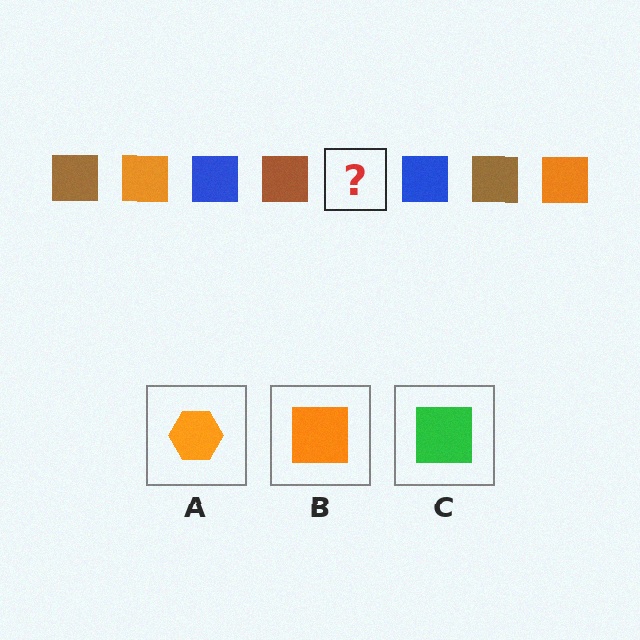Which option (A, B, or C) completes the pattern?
B.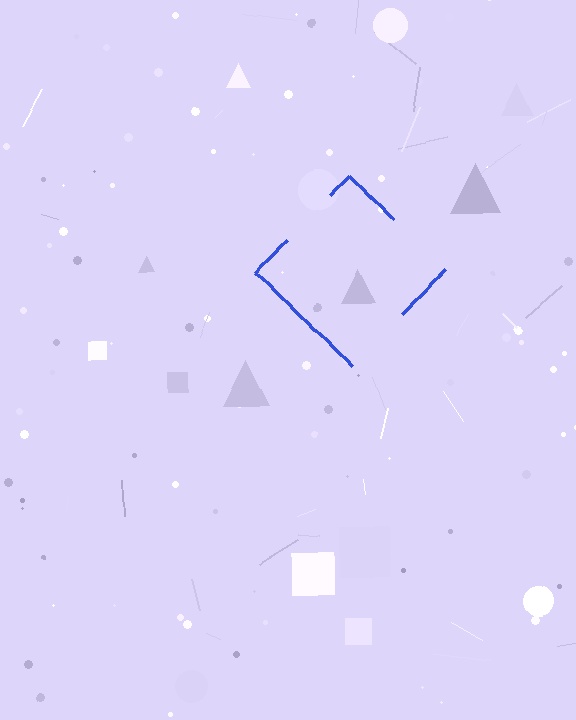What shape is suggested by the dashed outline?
The dashed outline suggests a diamond.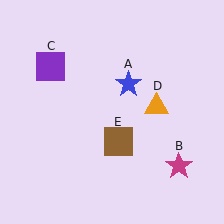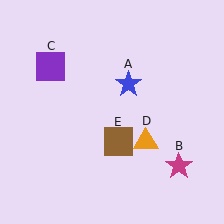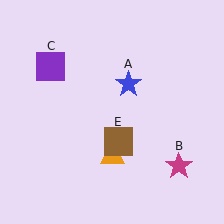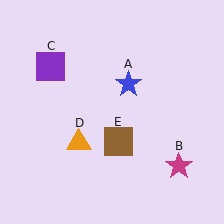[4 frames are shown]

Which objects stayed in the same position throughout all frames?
Blue star (object A) and magenta star (object B) and purple square (object C) and brown square (object E) remained stationary.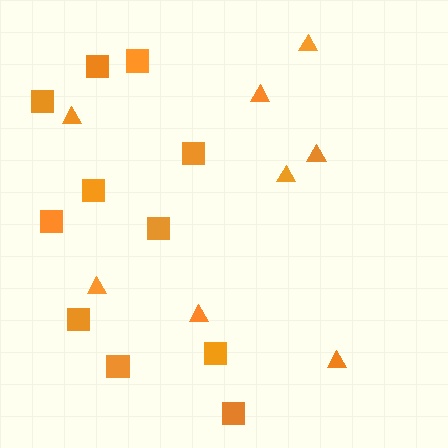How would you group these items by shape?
There are 2 groups: one group of squares (11) and one group of triangles (8).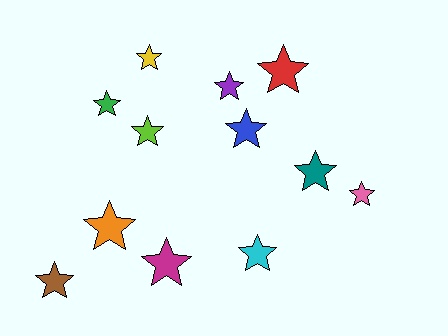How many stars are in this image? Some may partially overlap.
There are 12 stars.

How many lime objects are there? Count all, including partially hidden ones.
There is 1 lime object.